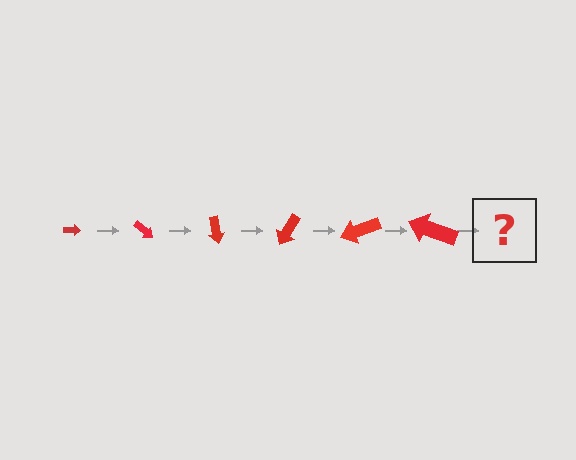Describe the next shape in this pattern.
It should be an arrow, larger than the previous one and rotated 240 degrees from the start.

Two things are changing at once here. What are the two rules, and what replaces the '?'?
The two rules are that the arrow grows larger each step and it rotates 40 degrees each step. The '?' should be an arrow, larger than the previous one and rotated 240 degrees from the start.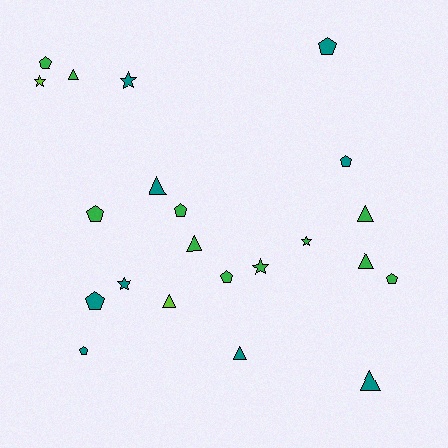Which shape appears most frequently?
Pentagon, with 9 objects.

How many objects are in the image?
There are 22 objects.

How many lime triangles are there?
There is 1 lime triangle.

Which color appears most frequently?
Green, with 11 objects.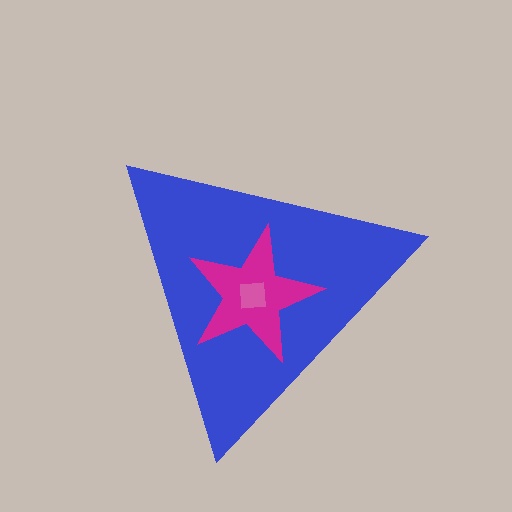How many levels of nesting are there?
3.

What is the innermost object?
The pink square.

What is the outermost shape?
The blue triangle.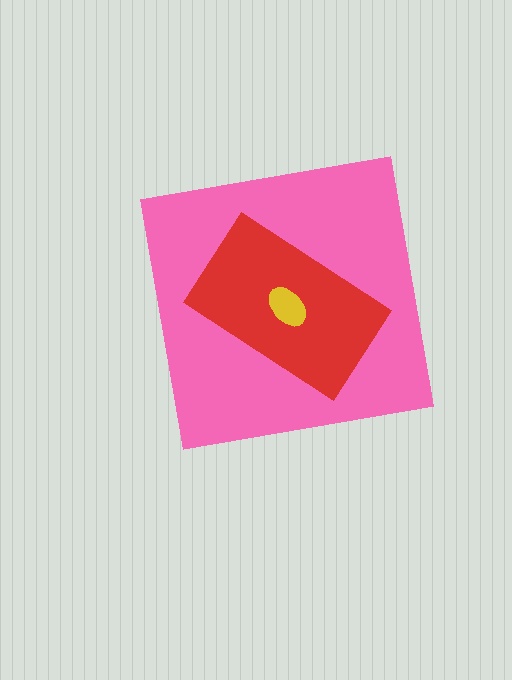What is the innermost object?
The yellow ellipse.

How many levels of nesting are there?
3.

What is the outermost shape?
The pink square.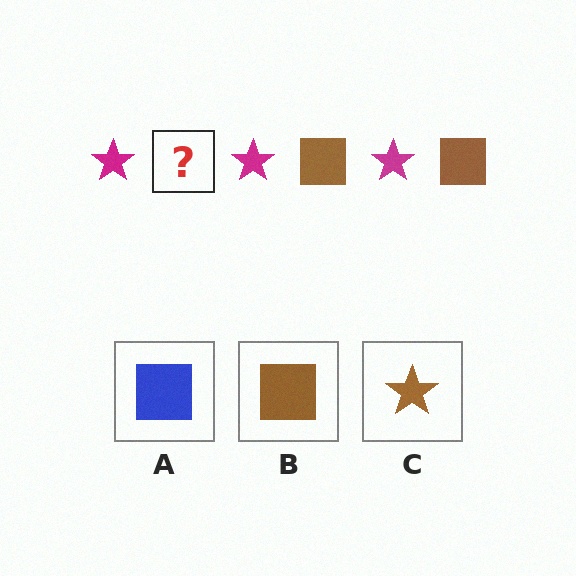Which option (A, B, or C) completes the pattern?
B.